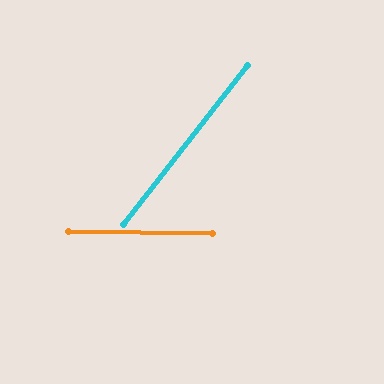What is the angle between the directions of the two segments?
Approximately 52 degrees.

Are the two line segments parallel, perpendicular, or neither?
Neither parallel nor perpendicular — they differ by about 52°.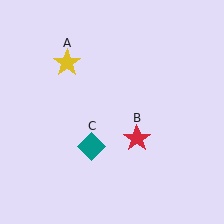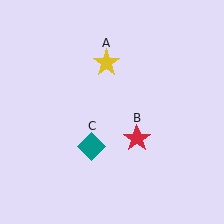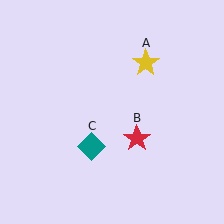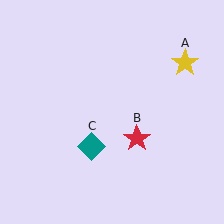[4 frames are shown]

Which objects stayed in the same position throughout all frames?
Red star (object B) and teal diamond (object C) remained stationary.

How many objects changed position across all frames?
1 object changed position: yellow star (object A).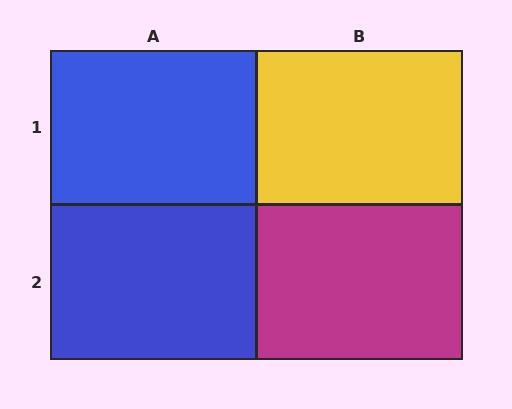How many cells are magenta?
1 cell is magenta.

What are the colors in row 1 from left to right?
Blue, yellow.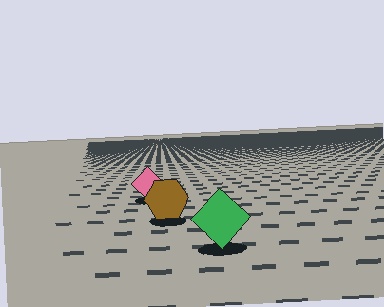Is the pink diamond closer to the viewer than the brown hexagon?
No. The brown hexagon is closer — you can tell from the texture gradient: the ground texture is coarser near it.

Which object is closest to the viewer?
The green diamond is closest. The texture marks near it are larger and more spread out.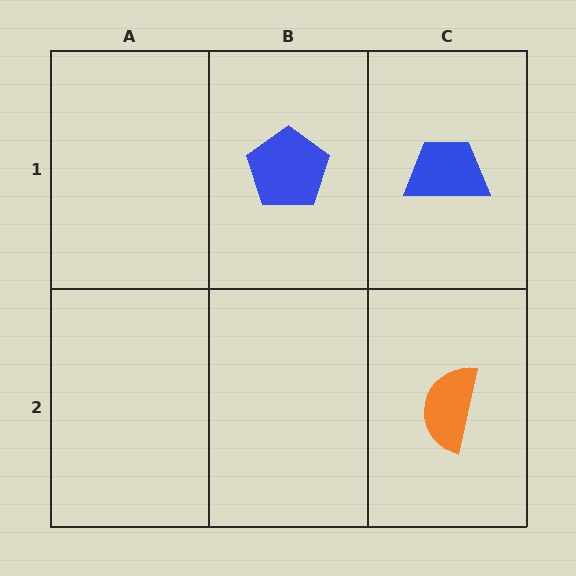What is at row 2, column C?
An orange semicircle.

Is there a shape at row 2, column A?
No, that cell is empty.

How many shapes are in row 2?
1 shape.